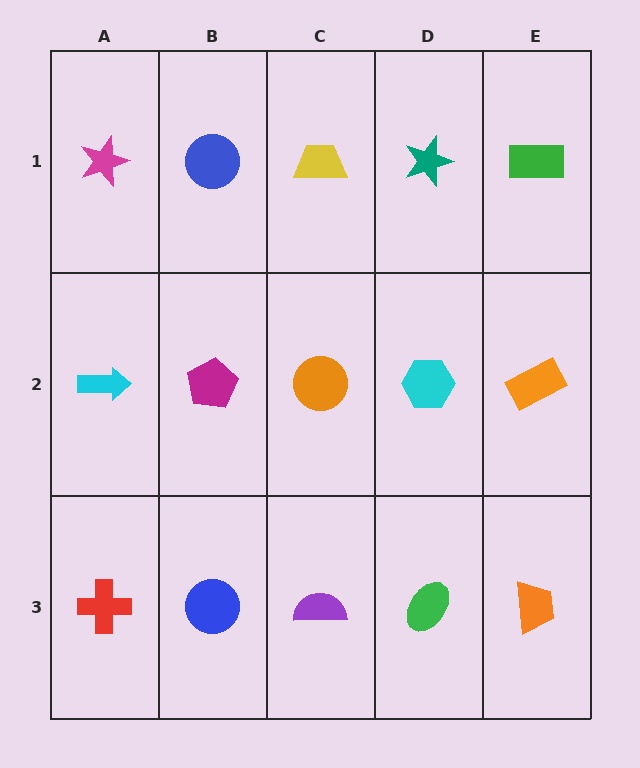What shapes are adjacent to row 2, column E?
A green rectangle (row 1, column E), an orange trapezoid (row 3, column E), a cyan hexagon (row 2, column D).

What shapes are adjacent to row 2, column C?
A yellow trapezoid (row 1, column C), a purple semicircle (row 3, column C), a magenta pentagon (row 2, column B), a cyan hexagon (row 2, column D).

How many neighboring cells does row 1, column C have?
3.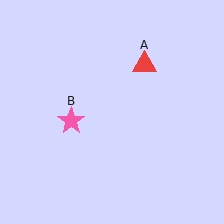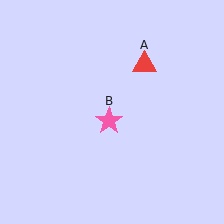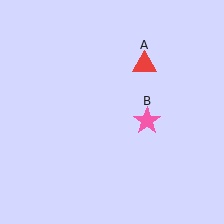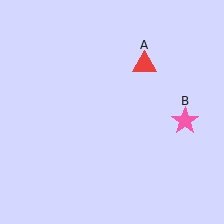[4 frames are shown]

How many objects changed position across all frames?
1 object changed position: pink star (object B).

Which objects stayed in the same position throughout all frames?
Red triangle (object A) remained stationary.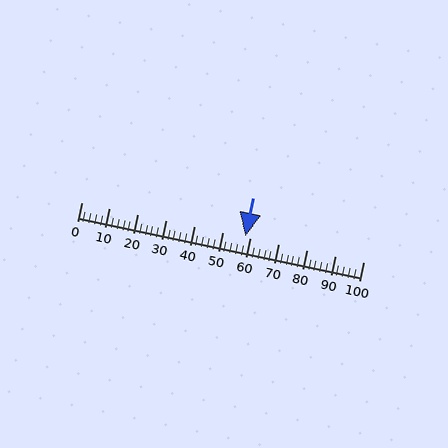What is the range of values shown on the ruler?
The ruler shows values from 0 to 100.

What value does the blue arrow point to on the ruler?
The blue arrow points to approximately 58.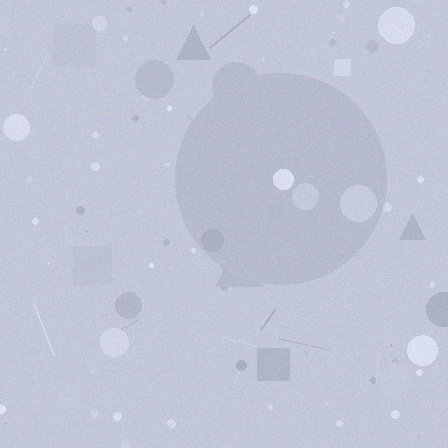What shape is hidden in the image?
A circle is hidden in the image.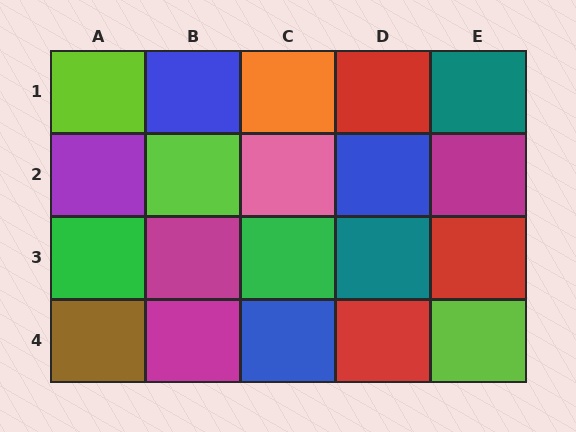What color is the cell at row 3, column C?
Green.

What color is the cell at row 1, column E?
Teal.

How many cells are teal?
2 cells are teal.